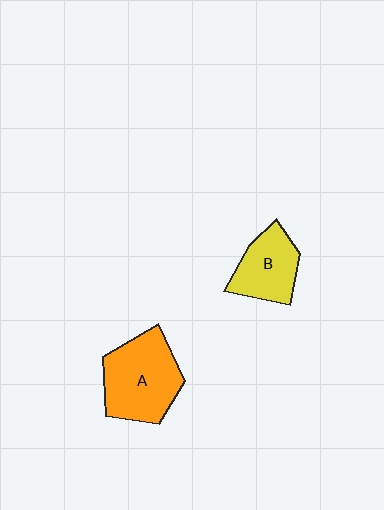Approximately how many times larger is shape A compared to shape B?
Approximately 1.5 times.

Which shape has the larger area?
Shape A (orange).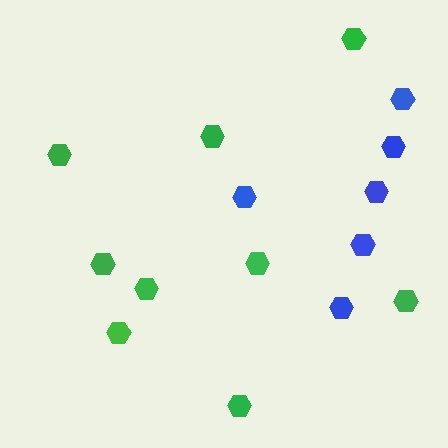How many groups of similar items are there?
There are 2 groups: one group of blue hexagons (6) and one group of green hexagons (9).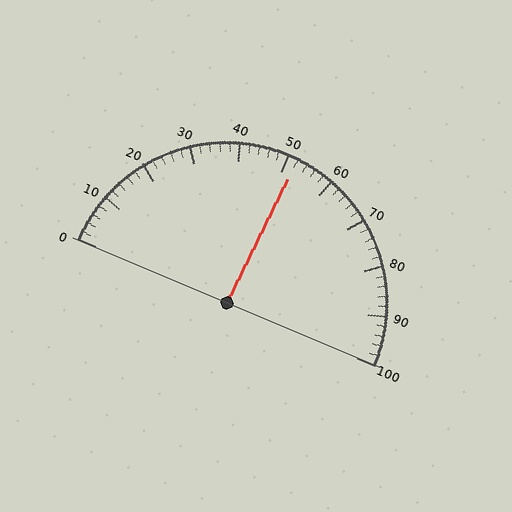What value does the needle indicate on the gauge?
The needle indicates approximately 52.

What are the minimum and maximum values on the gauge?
The gauge ranges from 0 to 100.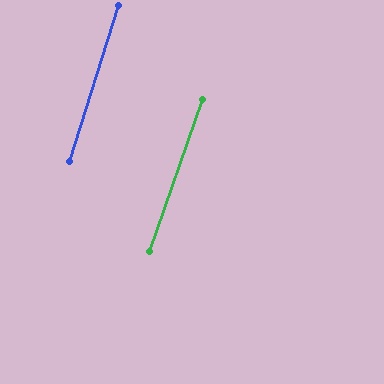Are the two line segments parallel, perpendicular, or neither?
Parallel — their directions differ by only 1.7°.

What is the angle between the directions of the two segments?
Approximately 2 degrees.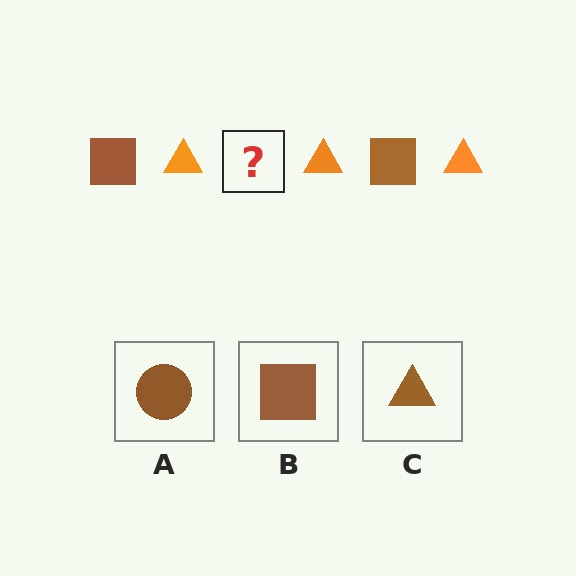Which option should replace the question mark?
Option B.